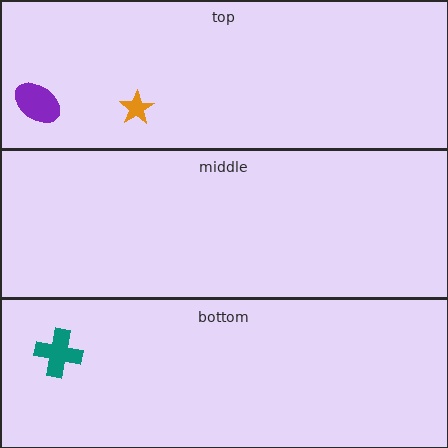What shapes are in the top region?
The orange star, the purple ellipse.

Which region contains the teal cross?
The bottom region.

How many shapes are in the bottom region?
1.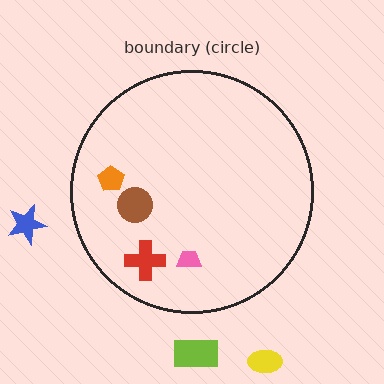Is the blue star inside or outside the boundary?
Outside.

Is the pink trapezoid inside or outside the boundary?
Inside.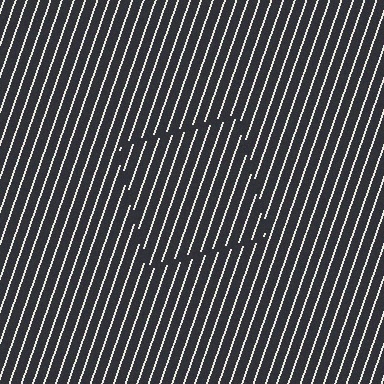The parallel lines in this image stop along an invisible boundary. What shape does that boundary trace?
An illusory square. The interior of the shape contains the same grating, shifted by half a period — the contour is defined by the phase discontinuity where line-ends from the inner and outer gratings abut.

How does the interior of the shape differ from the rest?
The interior of the shape contains the same grating, shifted by half a period — the contour is defined by the phase discontinuity where line-ends from the inner and outer gratings abut.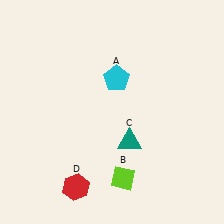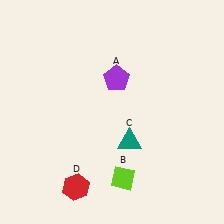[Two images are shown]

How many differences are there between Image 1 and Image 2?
There is 1 difference between the two images.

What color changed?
The pentagon (A) changed from cyan in Image 1 to purple in Image 2.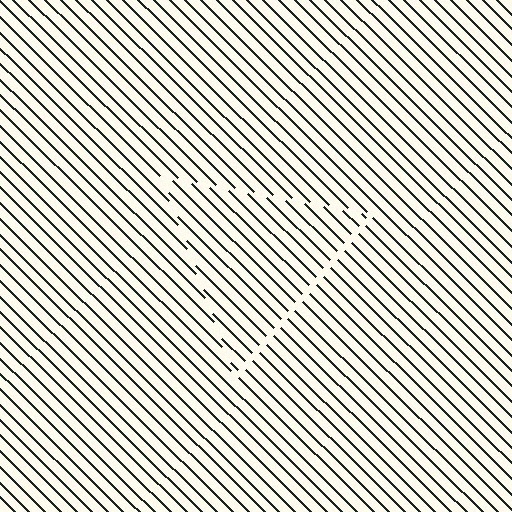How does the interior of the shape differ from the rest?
The interior of the shape contains the same grating, shifted by half a period — the contour is defined by the phase discontinuity where line-ends from the inner and outer gratings abut.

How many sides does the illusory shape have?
3 sides — the line-ends trace a triangle.